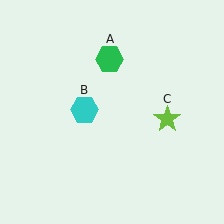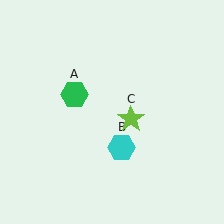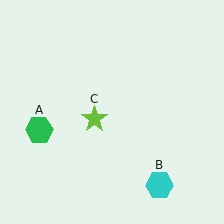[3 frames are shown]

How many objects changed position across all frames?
3 objects changed position: green hexagon (object A), cyan hexagon (object B), lime star (object C).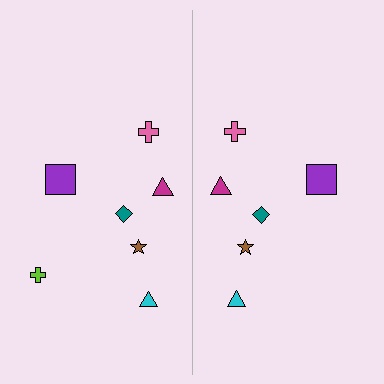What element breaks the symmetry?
A lime cross is missing from the right side.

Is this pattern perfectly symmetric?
No, the pattern is not perfectly symmetric. A lime cross is missing from the right side.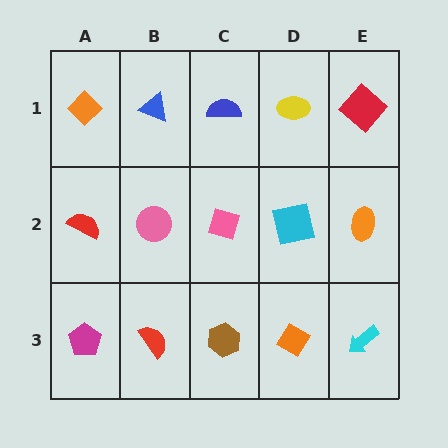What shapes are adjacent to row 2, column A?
An orange diamond (row 1, column A), a magenta pentagon (row 3, column A), a pink circle (row 2, column B).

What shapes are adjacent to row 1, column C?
A pink diamond (row 2, column C), a blue triangle (row 1, column B), a yellow ellipse (row 1, column D).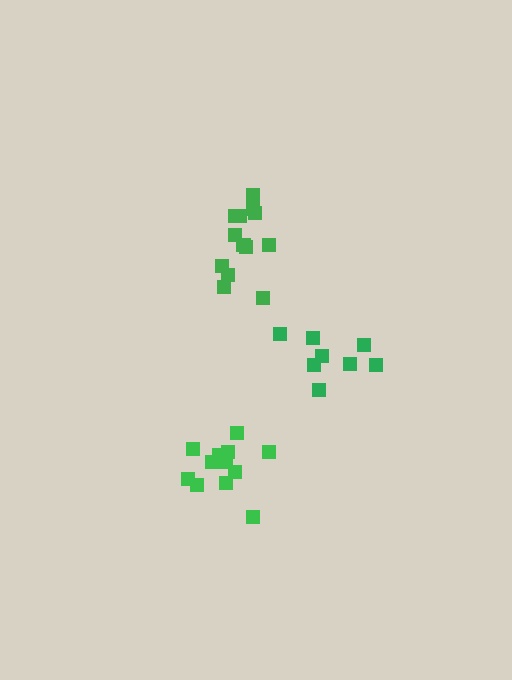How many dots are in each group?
Group 1: 8 dots, Group 2: 12 dots, Group 3: 13 dots (33 total).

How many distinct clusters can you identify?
There are 3 distinct clusters.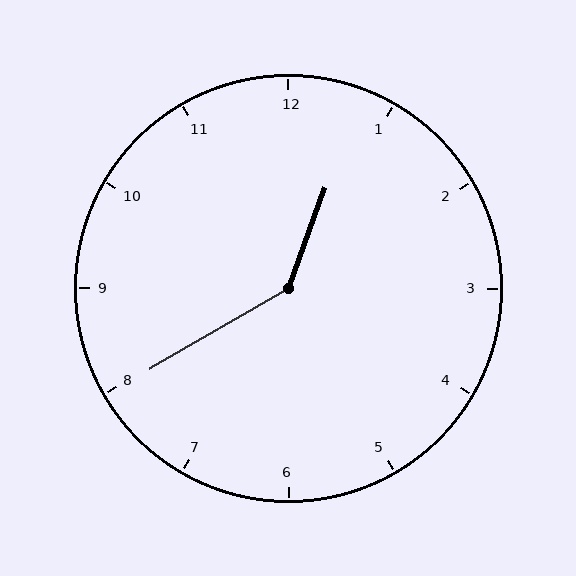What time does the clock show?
12:40.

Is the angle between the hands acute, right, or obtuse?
It is obtuse.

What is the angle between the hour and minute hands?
Approximately 140 degrees.